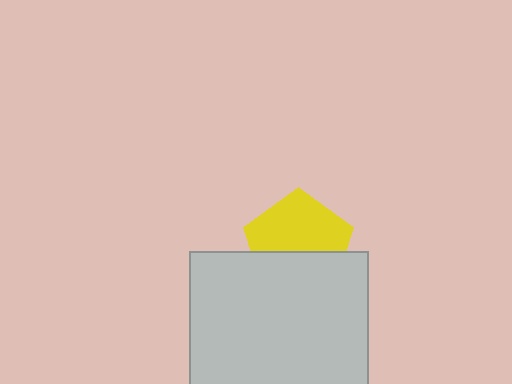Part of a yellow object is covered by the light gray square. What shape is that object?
It is a pentagon.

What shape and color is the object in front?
The object in front is a light gray square.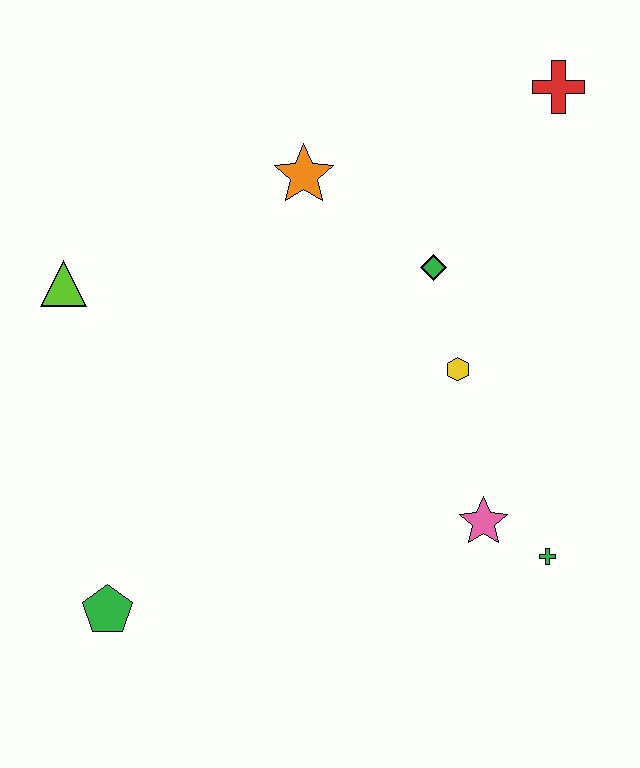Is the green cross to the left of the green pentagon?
No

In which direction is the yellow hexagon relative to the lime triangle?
The yellow hexagon is to the right of the lime triangle.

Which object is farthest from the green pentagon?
The red cross is farthest from the green pentagon.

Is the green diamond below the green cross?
No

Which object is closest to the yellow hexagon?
The green diamond is closest to the yellow hexagon.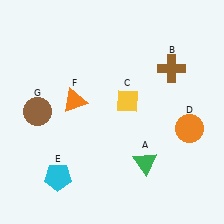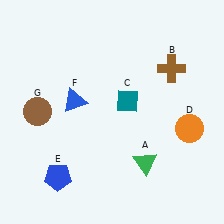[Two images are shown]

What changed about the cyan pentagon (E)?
In Image 1, E is cyan. In Image 2, it changed to blue.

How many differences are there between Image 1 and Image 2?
There are 3 differences between the two images.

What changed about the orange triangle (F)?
In Image 1, F is orange. In Image 2, it changed to blue.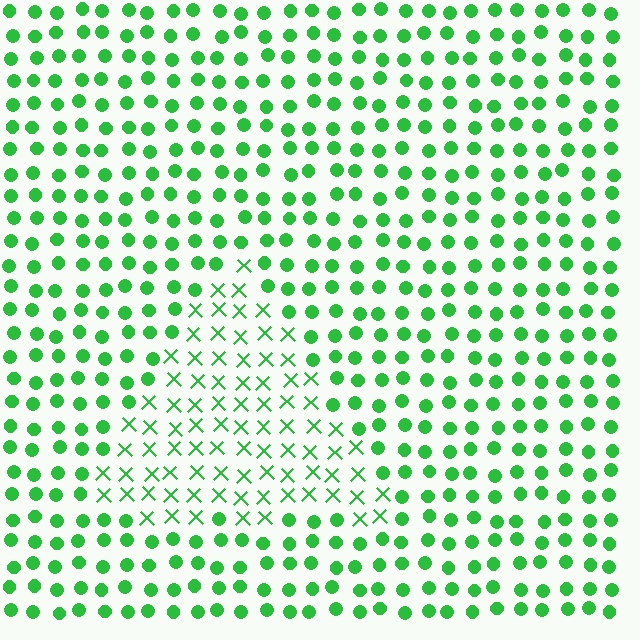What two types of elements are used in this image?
The image uses X marks inside the triangle region and circles outside it.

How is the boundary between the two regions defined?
The boundary is defined by a change in element shape: X marks inside vs. circles outside. All elements share the same color and spacing.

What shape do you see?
I see a triangle.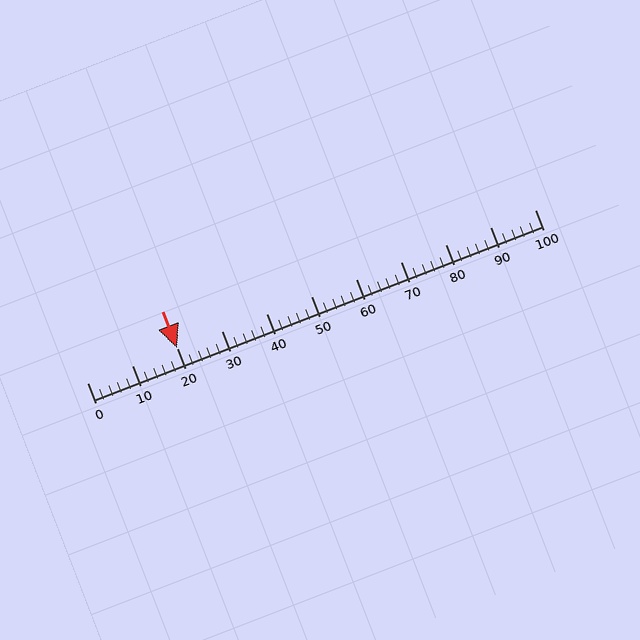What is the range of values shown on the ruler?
The ruler shows values from 0 to 100.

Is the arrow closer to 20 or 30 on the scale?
The arrow is closer to 20.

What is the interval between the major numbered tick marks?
The major tick marks are spaced 10 units apart.